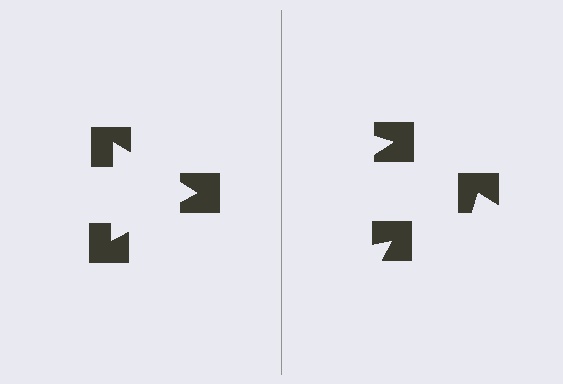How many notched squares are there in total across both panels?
6 — 3 on each side.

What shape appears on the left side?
An illusory triangle.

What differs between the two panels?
The notched squares are positioned identically on both sides; only the wedge orientations differ. On the left they align to a triangle; on the right they are misaligned.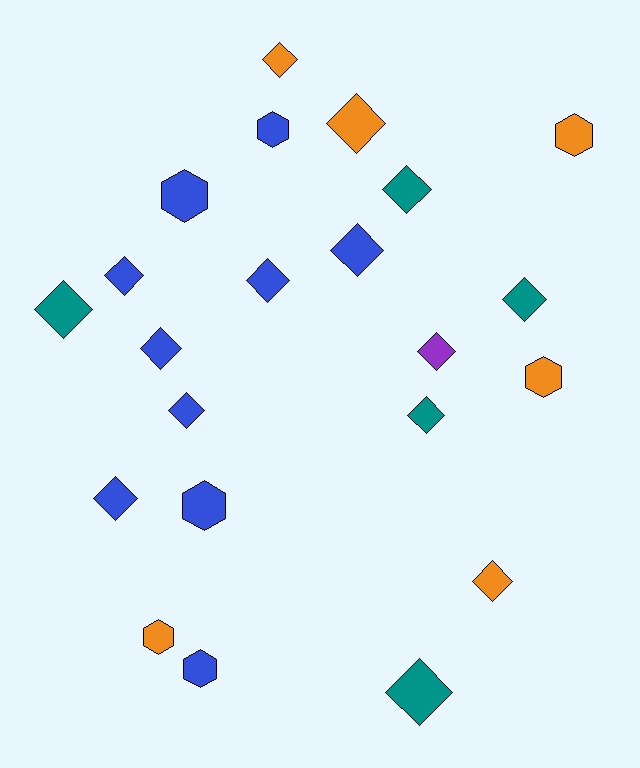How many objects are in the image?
There are 22 objects.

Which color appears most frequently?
Blue, with 10 objects.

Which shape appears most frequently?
Diamond, with 15 objects.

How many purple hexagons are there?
There are no purple hexagons.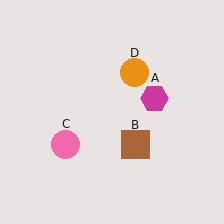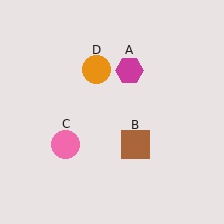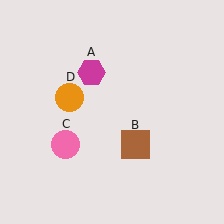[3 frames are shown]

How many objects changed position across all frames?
2 objects changed position: magenta hexagon (object A), orange circle (object D).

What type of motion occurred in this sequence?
The magenta hexagon (object A), orange circle (object D) rotated counterclockwise around the center of the scene.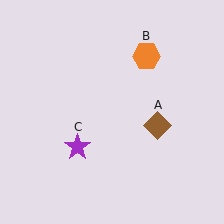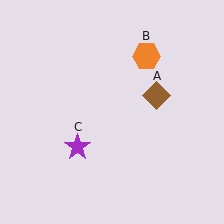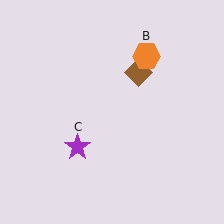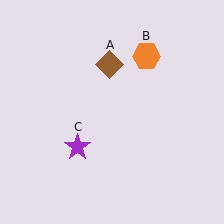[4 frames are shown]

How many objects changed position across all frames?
1 object changed position: brown diamond (object A).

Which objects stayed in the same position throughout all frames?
Orange hexagon (object B) and purple star (object C) remained stationary.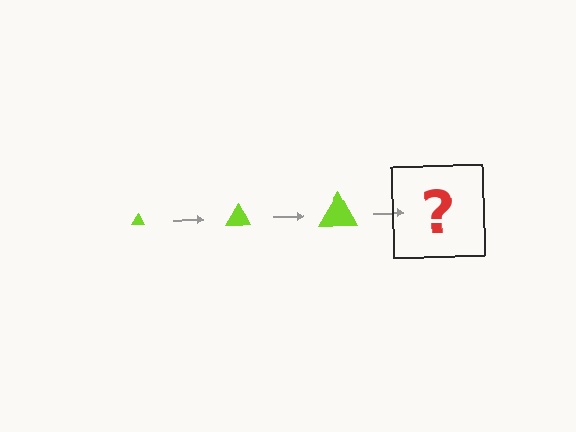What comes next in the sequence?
The next element should be a lime triangle, larger than the previous one.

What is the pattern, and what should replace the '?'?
The pattern is that the triangle gets progressively larger each step. The '?' should be a lime triangle, larger than the previous one.